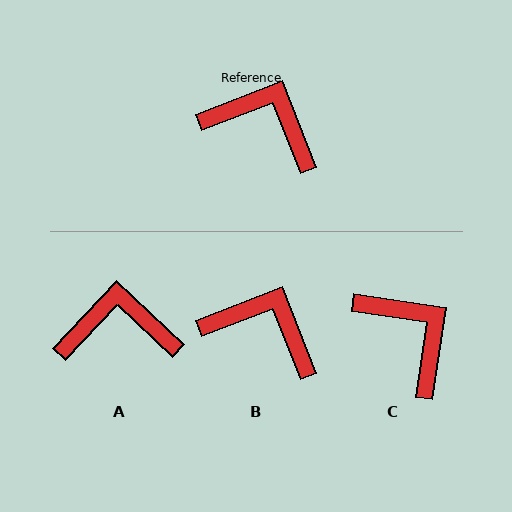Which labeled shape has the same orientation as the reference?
B.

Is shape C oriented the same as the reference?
No, it is off by about 30 degrees.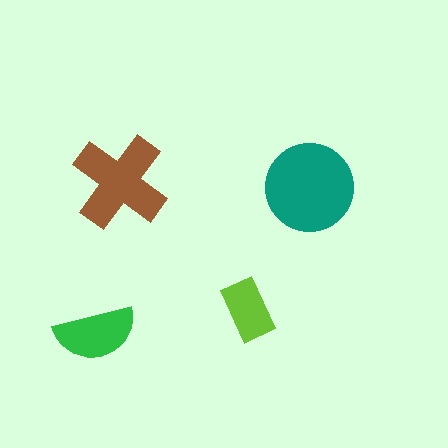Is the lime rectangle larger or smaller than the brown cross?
Smaller.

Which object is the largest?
The teal circle.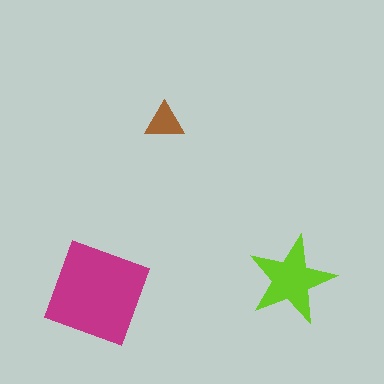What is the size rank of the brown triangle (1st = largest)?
3rd.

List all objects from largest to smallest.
The magenta diamond, the lime star, the brown triangle.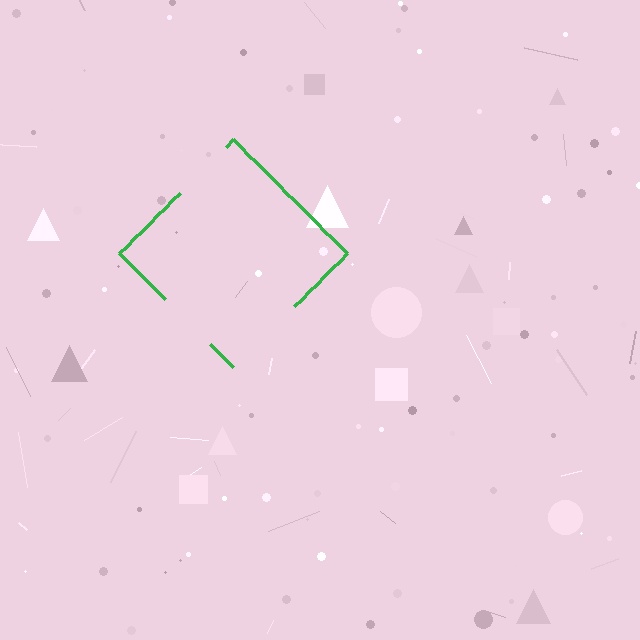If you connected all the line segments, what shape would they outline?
They would outline a diamond.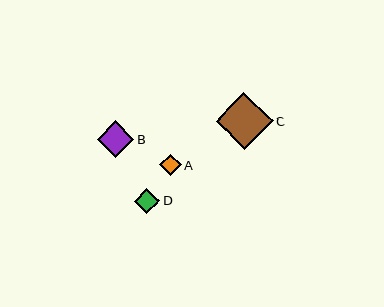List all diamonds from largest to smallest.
From largest to smallest: C, B, D, A.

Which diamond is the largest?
Diamond C is the largest with a size of approximately 56 pixels.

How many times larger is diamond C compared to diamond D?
Diamond C is approximately 2.2 times the size of diamond D.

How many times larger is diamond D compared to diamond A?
Diamond D is approximately 1.2 times the size of diamond A.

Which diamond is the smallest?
Diamond A is the smallest with a size of approximately 22 pixels.